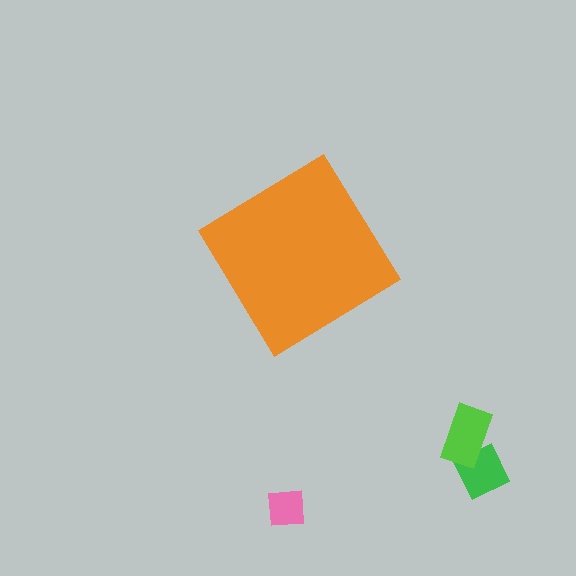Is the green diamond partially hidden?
No, the green diamond is fully visible.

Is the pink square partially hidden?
No, the pink square is fully visible.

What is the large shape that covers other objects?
An orange diamond.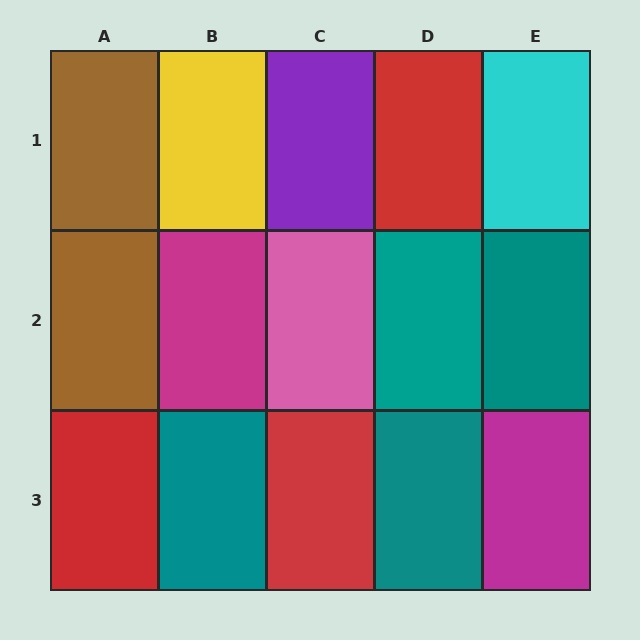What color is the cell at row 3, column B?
Teal.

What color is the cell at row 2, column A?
Brown.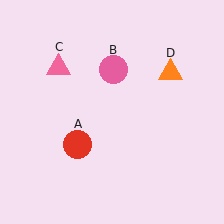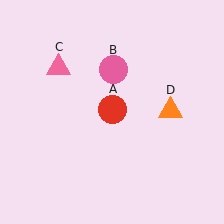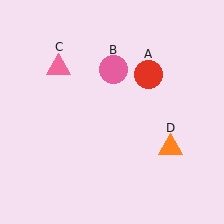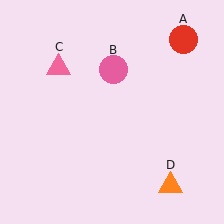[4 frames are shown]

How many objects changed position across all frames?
2 objects changed position: red circle (object A), orange triangle (object D).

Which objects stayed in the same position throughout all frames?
Pink circle (object B) and pink triangle (object C) remained stationary.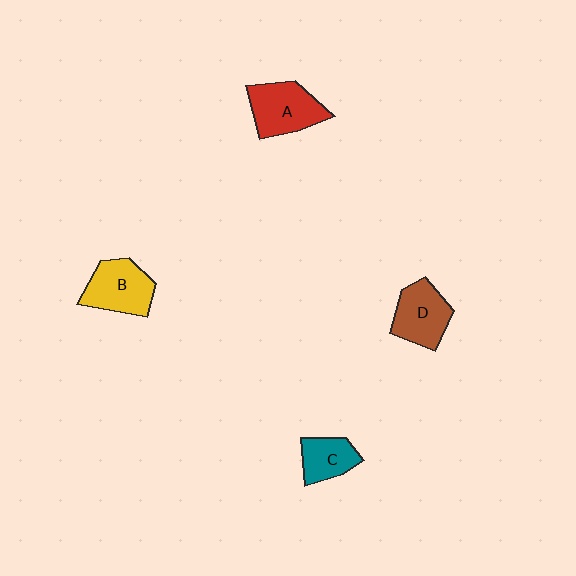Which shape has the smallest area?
Shape C (teal).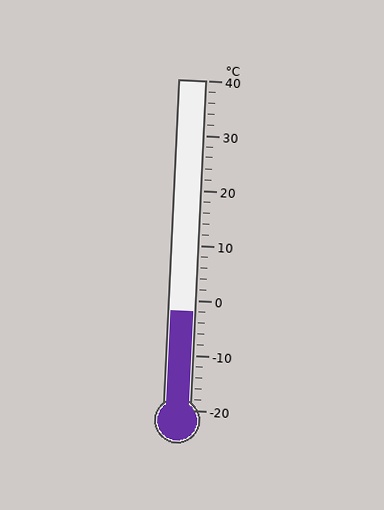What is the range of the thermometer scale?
The thermometer scale ranges from -20°C to 40°C.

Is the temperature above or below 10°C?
The temperature is below 10°C.